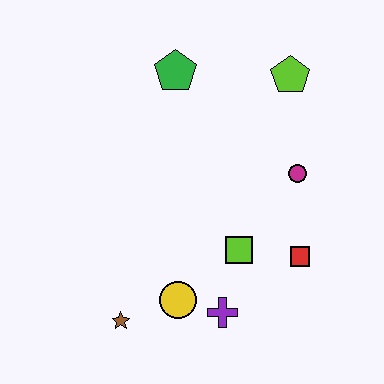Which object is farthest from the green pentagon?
The brown star is farthest from the green pentagon.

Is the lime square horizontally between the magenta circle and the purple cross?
Yes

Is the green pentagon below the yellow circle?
No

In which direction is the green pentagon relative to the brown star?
The green pentagon is above the brown star.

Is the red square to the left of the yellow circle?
No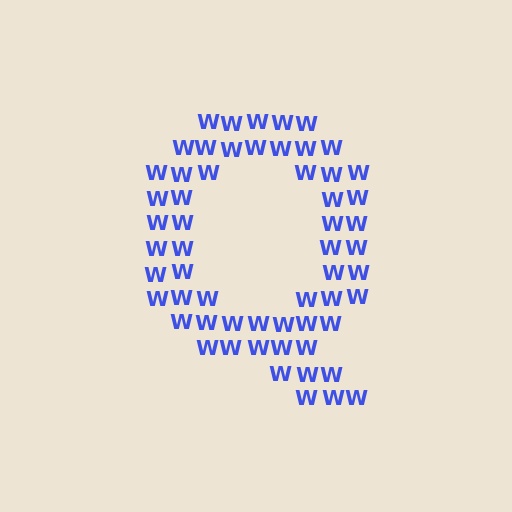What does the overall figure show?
The overall figure shows the letter Q.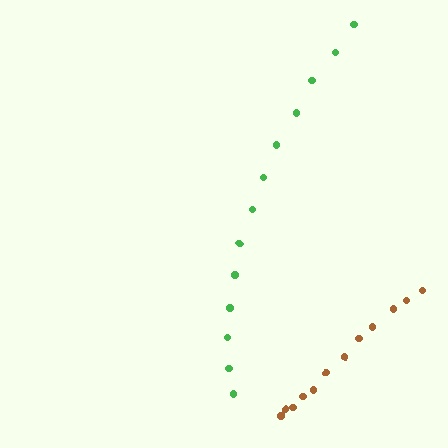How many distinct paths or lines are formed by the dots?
There are 2 distinct paths.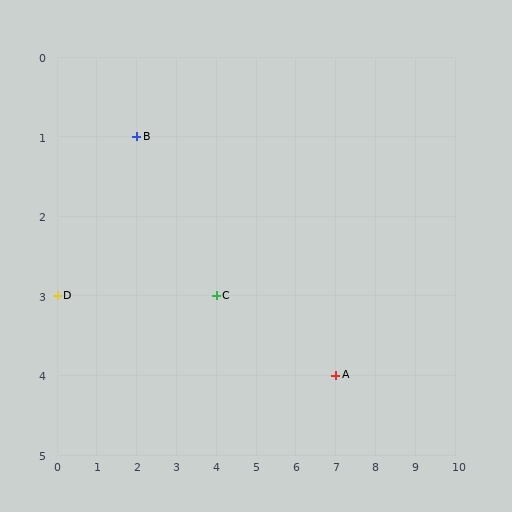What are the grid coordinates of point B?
Point B is at grid coordinates (2, 1).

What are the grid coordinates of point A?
Point A is at grid coordinates (7, 4).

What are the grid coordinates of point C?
Point C is at grid coordinates (4, 3).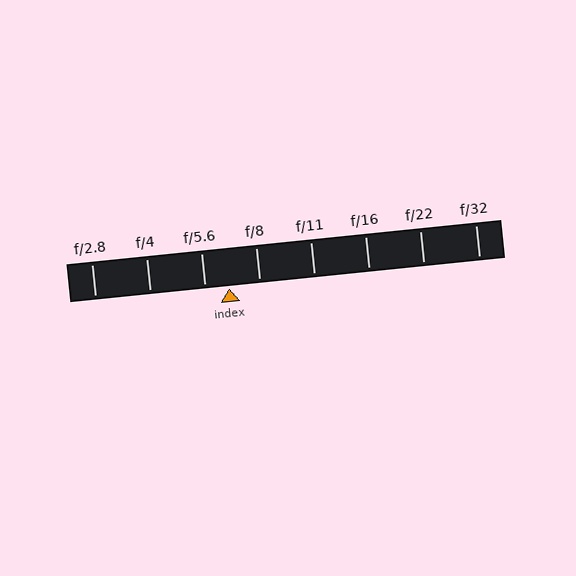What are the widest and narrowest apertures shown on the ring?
The widest aperture shown is f/2.8 and the narrowest is f/32.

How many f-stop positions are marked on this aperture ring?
There are 8 f-stop positions marked.